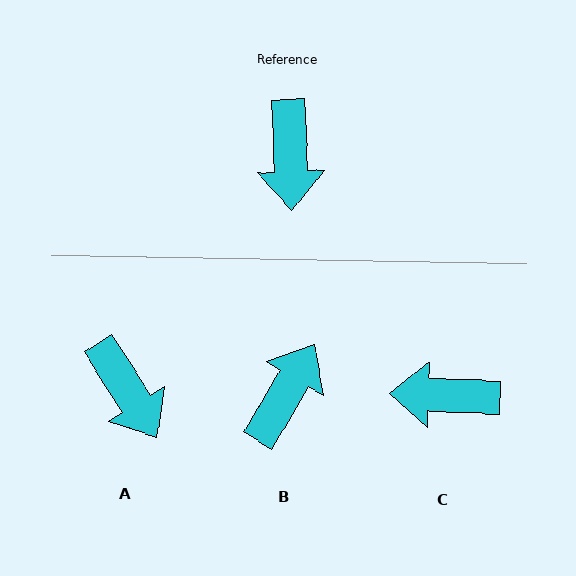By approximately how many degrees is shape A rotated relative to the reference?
Approximately 30 degrees counter-clockwise.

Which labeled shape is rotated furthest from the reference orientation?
B, about 147 degrees away.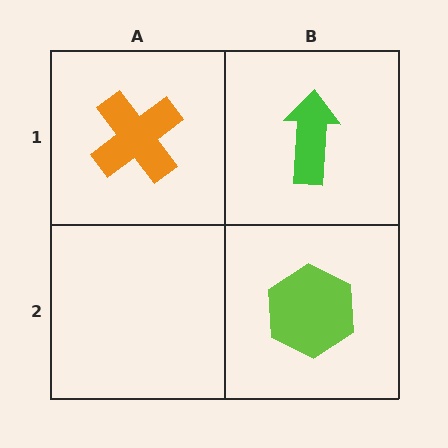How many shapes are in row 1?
2 shapes.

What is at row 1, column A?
An orange cross.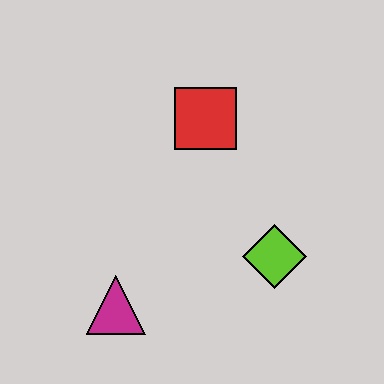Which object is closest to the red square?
The lime diamond is closest to the red square.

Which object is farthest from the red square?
The magenta triangle is farthest from the red square.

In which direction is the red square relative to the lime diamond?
The red square is above the lime diamond.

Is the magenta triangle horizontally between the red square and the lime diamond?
No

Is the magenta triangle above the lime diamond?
No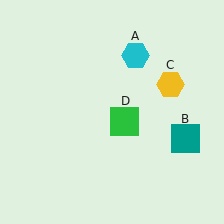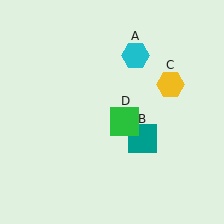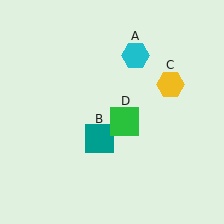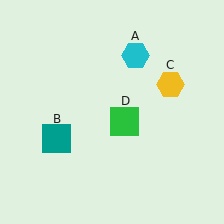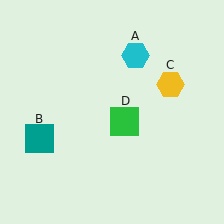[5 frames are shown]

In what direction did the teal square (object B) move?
The teal square (object B) moved left.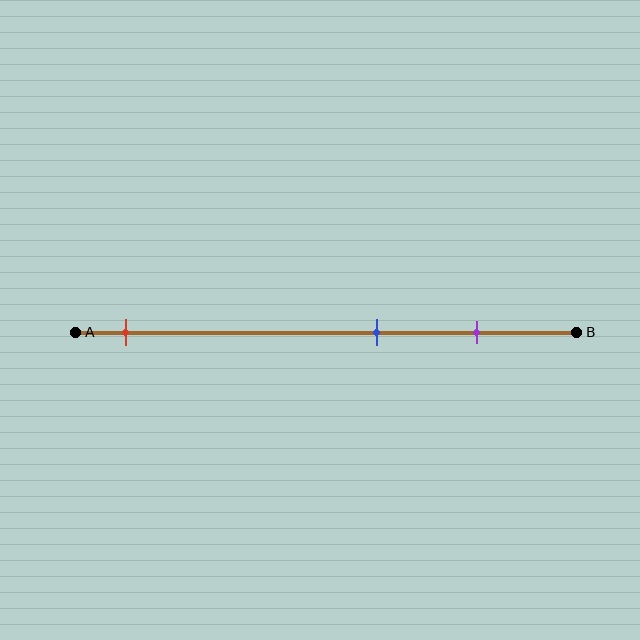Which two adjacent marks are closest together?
The blue and purple marks are the closest adjacent pair.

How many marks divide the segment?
There are 3 marks dividing the segment.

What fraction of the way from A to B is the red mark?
The red mark is approximately 10% (0.1) of the way from A to B.